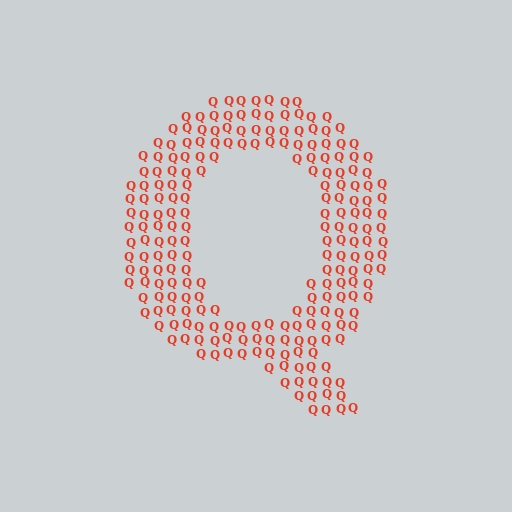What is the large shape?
The large shape is the letter Q.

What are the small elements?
The small elements are letter Q's.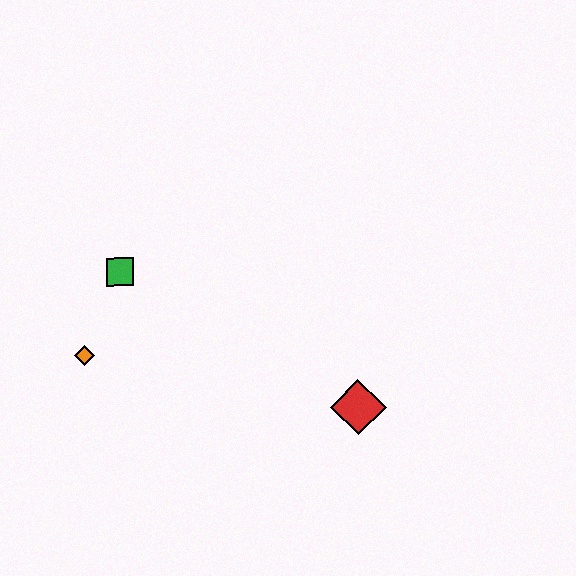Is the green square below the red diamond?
No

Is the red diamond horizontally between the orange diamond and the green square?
No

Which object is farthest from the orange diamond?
The red diamond is farthest from the orange diamond.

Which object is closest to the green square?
The orange diamond is closest to the green square.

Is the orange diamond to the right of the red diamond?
No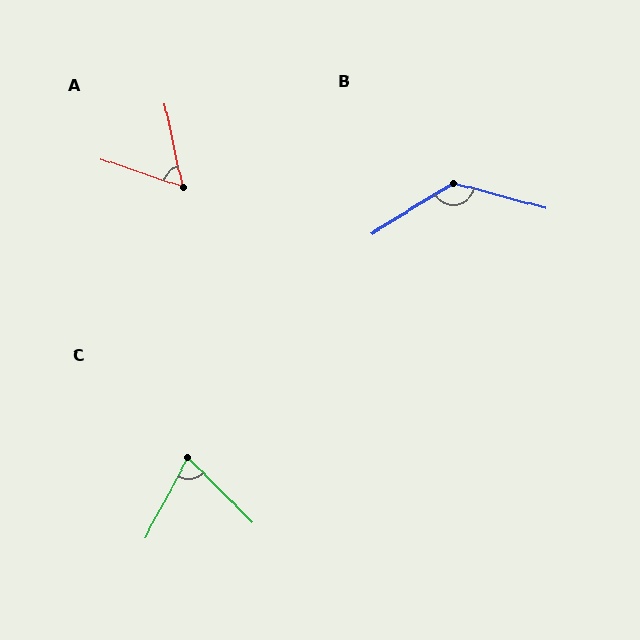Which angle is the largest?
B, at approximately 133 degrees.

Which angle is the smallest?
A, at approximately 60 degrees.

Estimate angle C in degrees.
Approximately 73 degrees.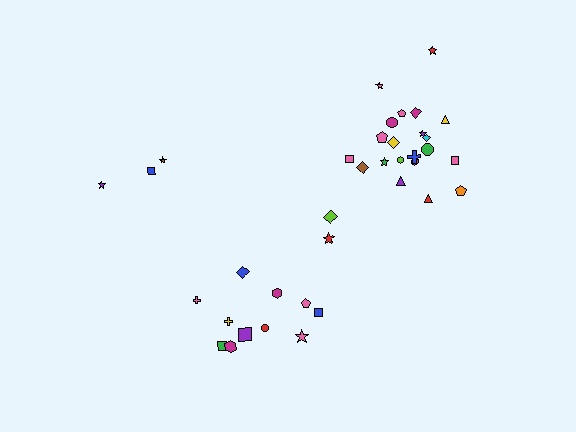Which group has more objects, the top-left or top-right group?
The top-right group.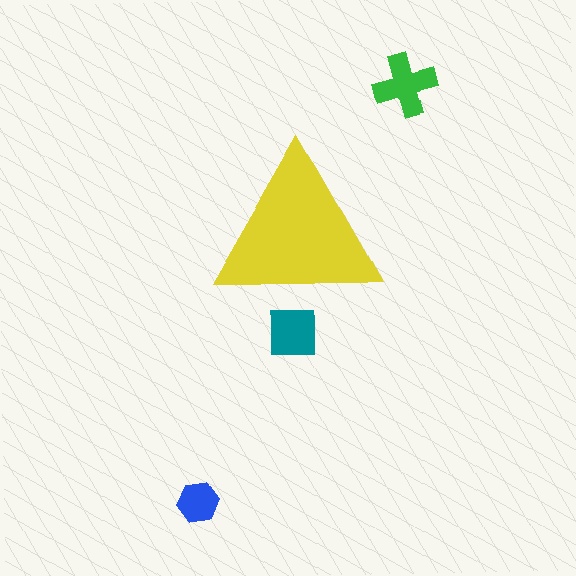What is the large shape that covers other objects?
A yellow triangle.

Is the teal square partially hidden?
Yes, the teal square is partially hidden behind the yellow triangle.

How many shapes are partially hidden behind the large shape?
1 shape is partially hidden.